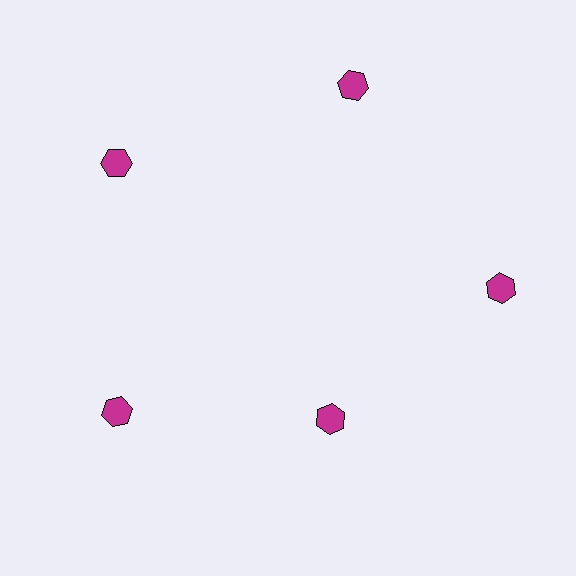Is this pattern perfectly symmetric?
No. The 5 magenta hexagons are arranged in a ring, but one element near the 5 o'clock position is pulled inward toward the center, breaking the 5-fold rotational symmetry.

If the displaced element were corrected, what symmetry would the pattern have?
It would have 5-fold rotational symmetry — the pattern would map onto itself every 72 degrees.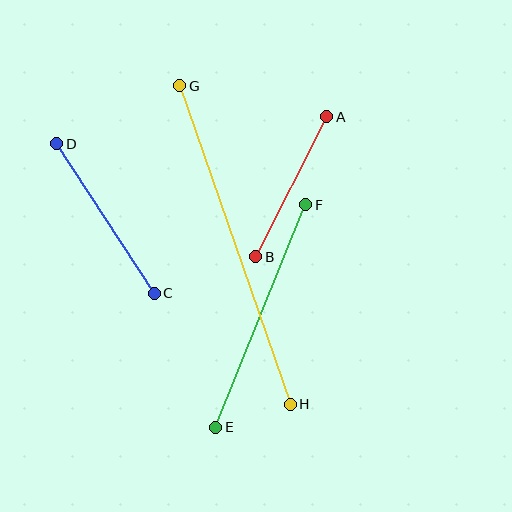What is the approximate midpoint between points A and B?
The midpoint is at approximately (291, 187) pixels.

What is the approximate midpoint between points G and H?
The midpoint is at approximately (235, 245) pixels.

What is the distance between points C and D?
The distance is approximately 179 pixels.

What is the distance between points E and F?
The distance is approximately 240 pixels.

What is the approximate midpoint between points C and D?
The midpoint is at approximately (105, 218) pixels.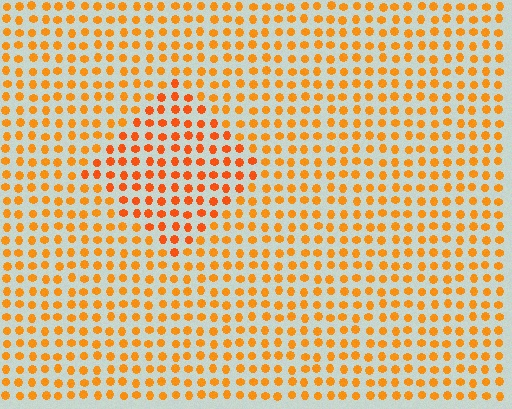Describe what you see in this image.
The image is filled with small orange elements in a uniform arrangement. A diamond-shaped region is visible where the elements are tinted to a slightly different hue, forming a subtle color boundary.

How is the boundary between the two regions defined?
The boundary is defined purely by a slight shift in hue (about 16 degrees). Spacing, size, and orientation are identical on both sides.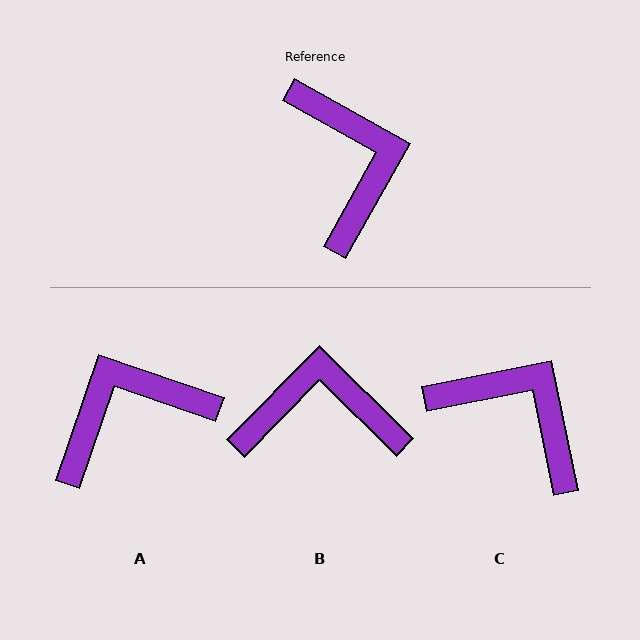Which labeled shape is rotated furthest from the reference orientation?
A, about 100 degrees away.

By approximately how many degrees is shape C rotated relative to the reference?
Approximately 40 degrees counter-clockwise.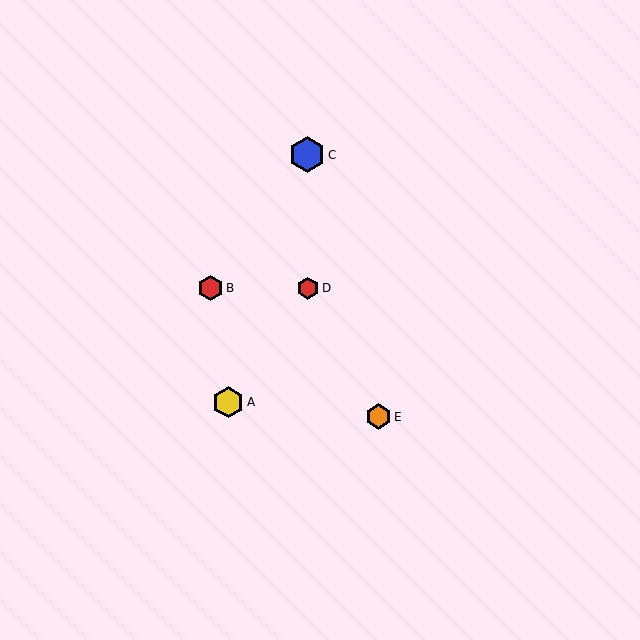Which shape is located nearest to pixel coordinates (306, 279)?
The red hexagon (labeled D) at (308, 288) is nearest to that location.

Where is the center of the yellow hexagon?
The center of the yellow hexagon is at (228, 402).